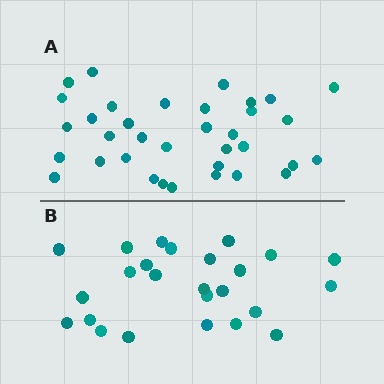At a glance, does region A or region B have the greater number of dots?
Region A (the top region) has more dots.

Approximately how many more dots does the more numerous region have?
Region A has roughly 10 or so more dots than region B.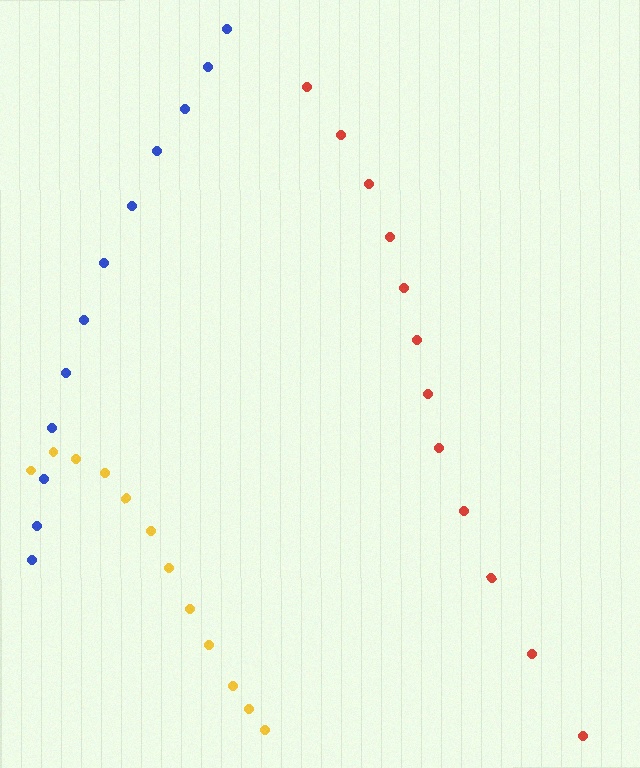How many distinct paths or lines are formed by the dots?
There are 3 distinct paths.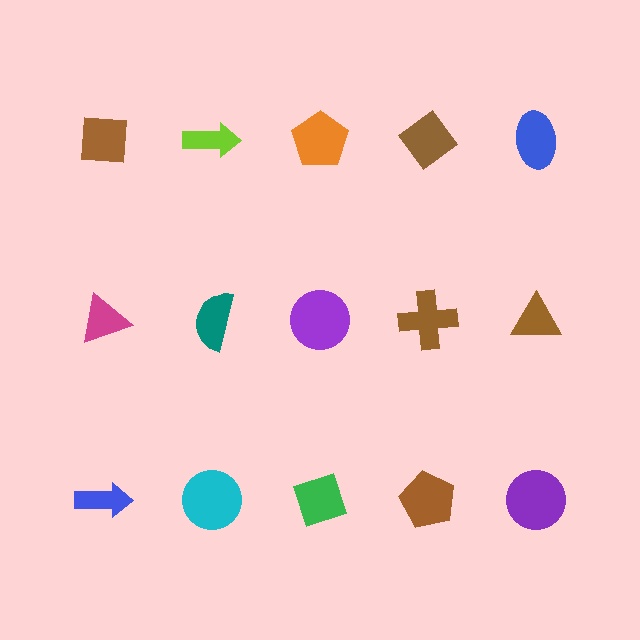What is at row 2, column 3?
A purple circle.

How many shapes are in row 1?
5 shapes.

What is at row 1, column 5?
A blue ellipse.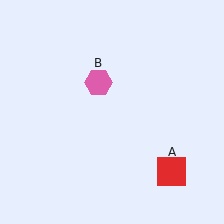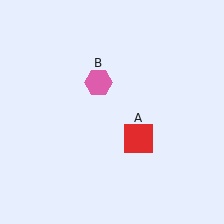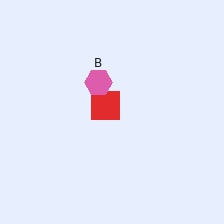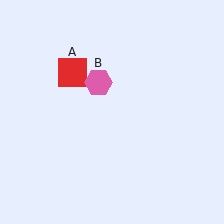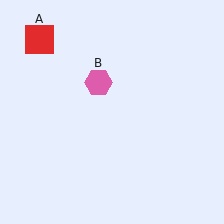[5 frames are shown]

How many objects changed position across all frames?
1 object changed position: red square (object A).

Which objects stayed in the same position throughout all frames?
Pink hexagon (object B) remained stationary.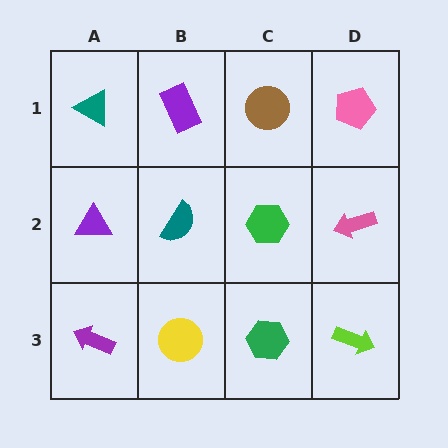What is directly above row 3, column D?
A pink arrow.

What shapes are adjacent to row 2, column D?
A pink pentagon (row 1, column D), a lime arrow (row 3, column D), a green hexagon (row 2, column C).